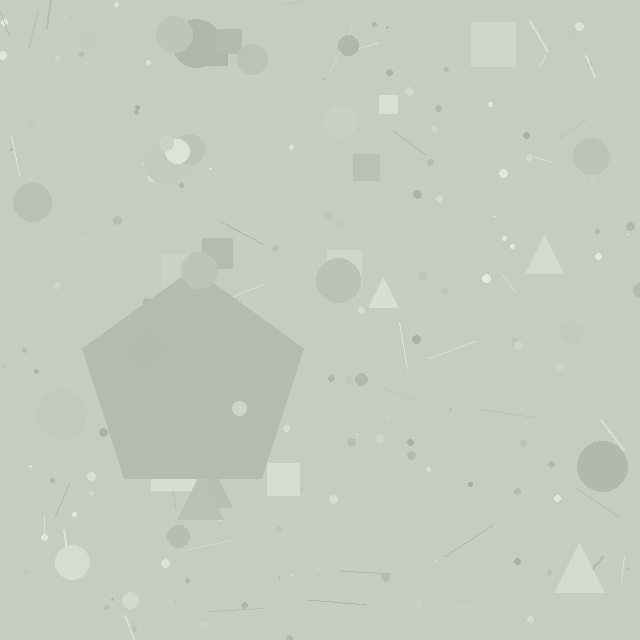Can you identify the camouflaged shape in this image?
The camouflaged shape is a pentagon.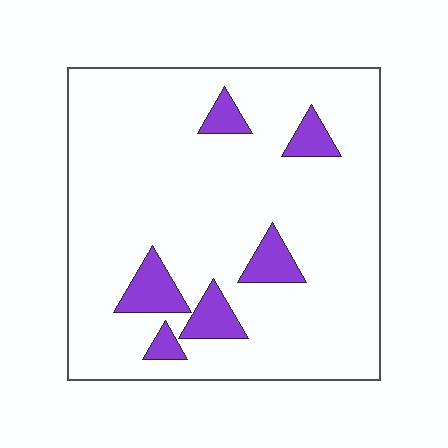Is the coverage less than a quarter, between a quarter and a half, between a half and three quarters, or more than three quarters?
Less than a quarter.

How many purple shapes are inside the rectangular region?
6.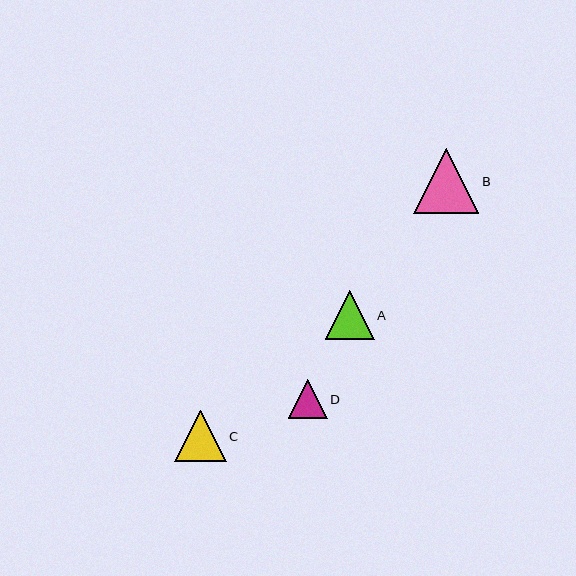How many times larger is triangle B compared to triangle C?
Triangle B is approximately 1.3 times the size of triangle C.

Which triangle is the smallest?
Triangle D is the smallest with a size of approximately 39 pixels.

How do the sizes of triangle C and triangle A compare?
Triangle C and triangle A are approximately the same size.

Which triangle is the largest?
Triangle B is the largest with a size of approximately 65 pixels.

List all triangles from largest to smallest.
From largest to smallest: B, C, A, D.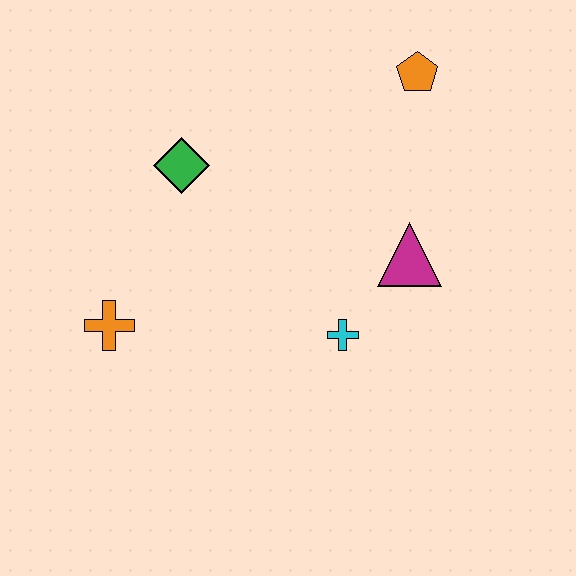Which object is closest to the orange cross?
The green diamond is closest to the orange cross.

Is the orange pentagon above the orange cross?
Yes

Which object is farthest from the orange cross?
The orange pentagon is farthest from the orange cross.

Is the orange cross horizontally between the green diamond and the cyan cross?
No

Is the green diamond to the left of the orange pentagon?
Yes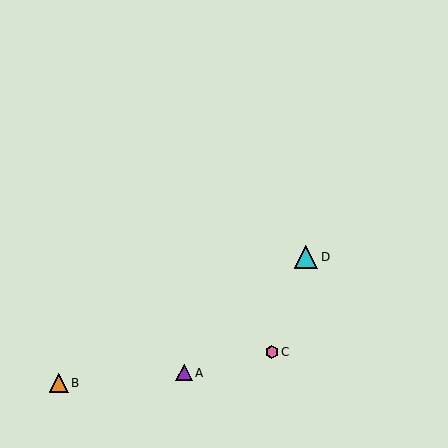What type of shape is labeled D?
Shape D is a cyan triangle.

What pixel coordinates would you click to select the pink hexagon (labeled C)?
Click at (272, 352) to select the pink hexagon C.